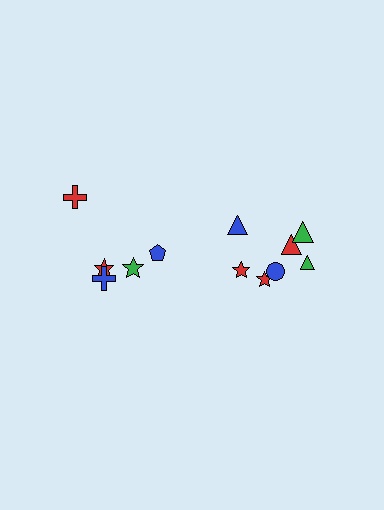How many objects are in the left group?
There are 5 objects.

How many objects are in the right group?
There are 7 objects.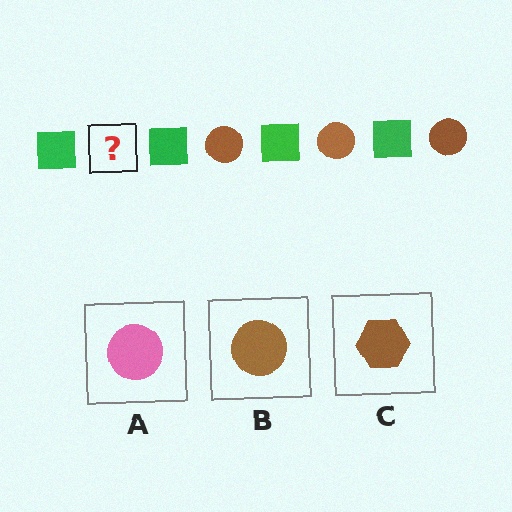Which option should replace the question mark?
Option B.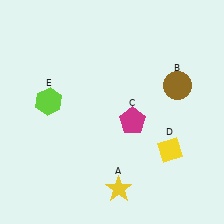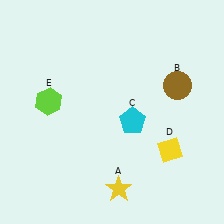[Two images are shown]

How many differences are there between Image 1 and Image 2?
There is 1 difference between the two images.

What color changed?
The pentagon (C) changed from magenta in Image 1 to cyan in Image 2.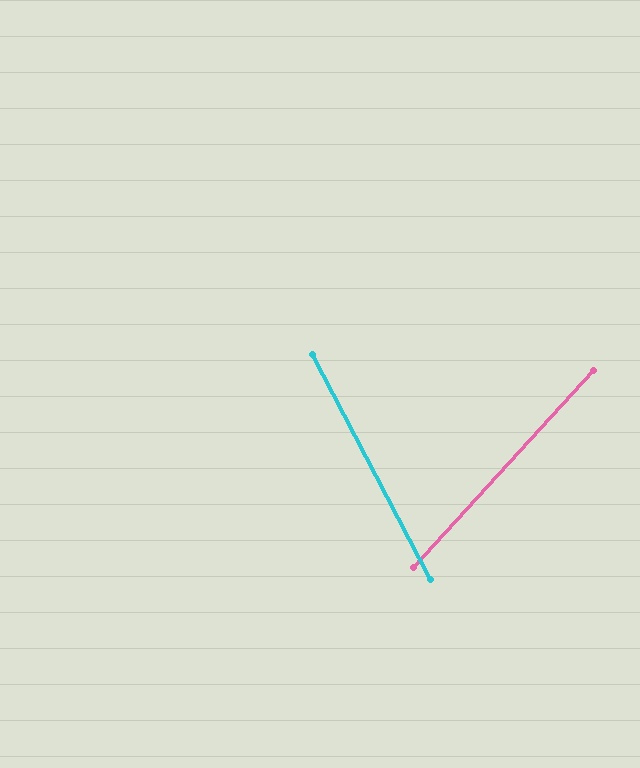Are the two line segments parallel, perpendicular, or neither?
Neither parallel nor perpendicular — they differ by about 70°.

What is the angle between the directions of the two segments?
Approximately 70 degrees.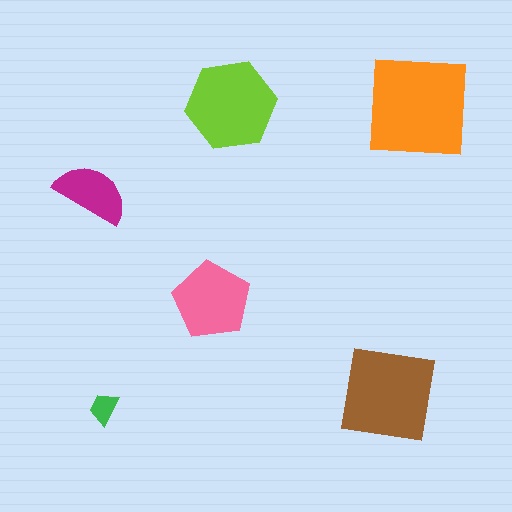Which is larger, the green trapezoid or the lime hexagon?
The lime hexagon.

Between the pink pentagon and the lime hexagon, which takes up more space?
The lime hexagon.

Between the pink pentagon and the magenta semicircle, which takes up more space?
The pink pentagon.